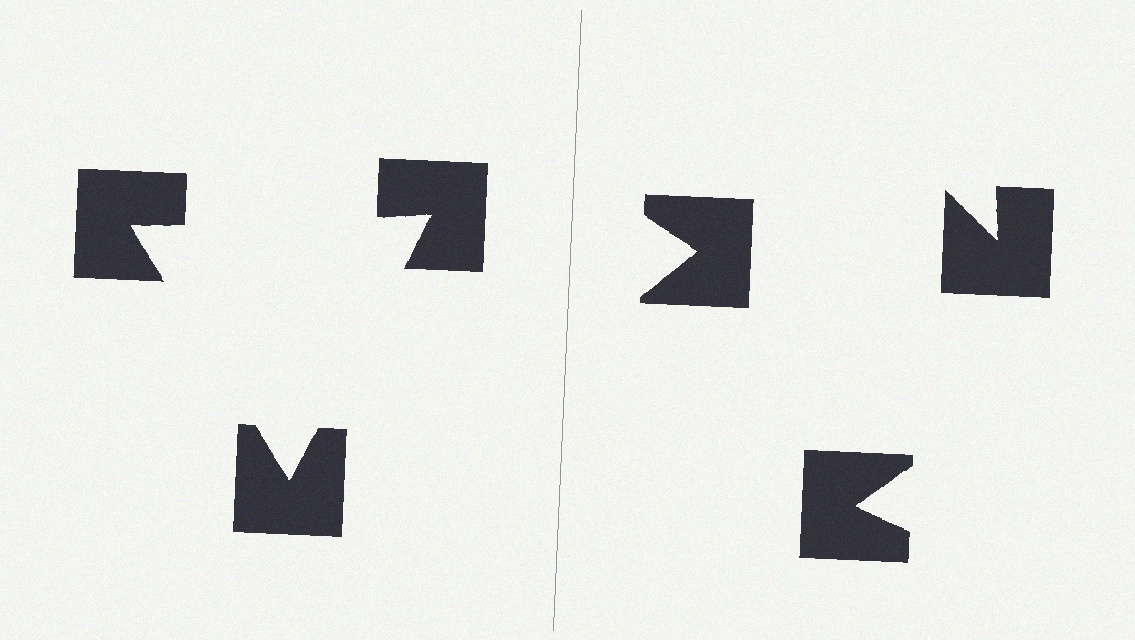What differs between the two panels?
The notched squares are positioned identically on both sides; only the wedge orientations differ. On the left they align to a triangle; on the right they are misaligned.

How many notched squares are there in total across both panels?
6 — 3 on each side.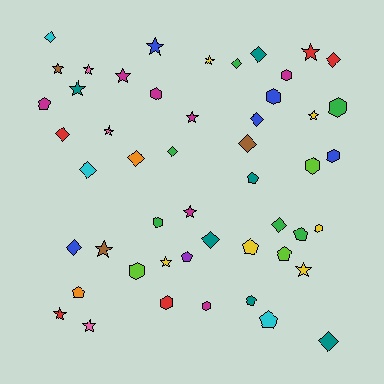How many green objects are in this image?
There are 6 green objects.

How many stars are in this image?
There are 16 stars.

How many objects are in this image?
There are 50 objects.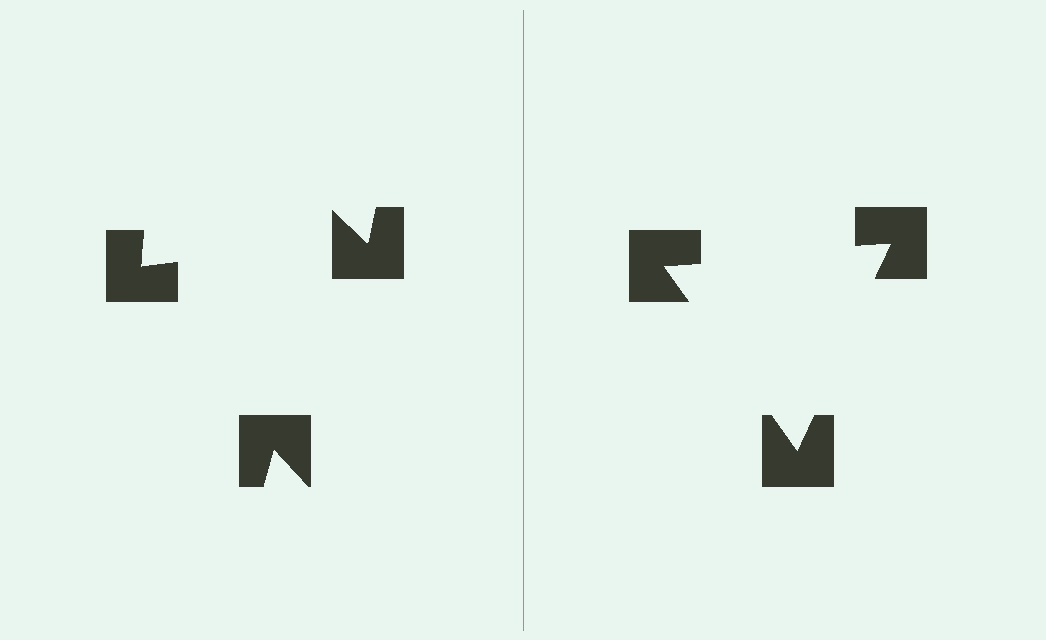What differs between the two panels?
The notched squares are positioned identically on both sides; only the wedge orientations differ. On the right they align to a triangle; on the left they are misaligned.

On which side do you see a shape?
An illusory triangle appears on the right side. On the left side the wedge cuts are rotated, so no coherent shape forms.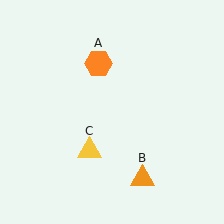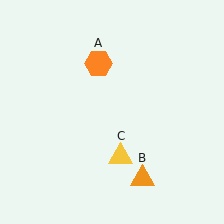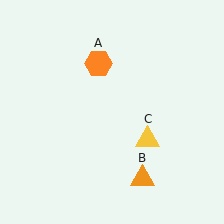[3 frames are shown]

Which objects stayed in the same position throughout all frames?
Orange hexagon (object A) and orange triangle (object B) remained stationary.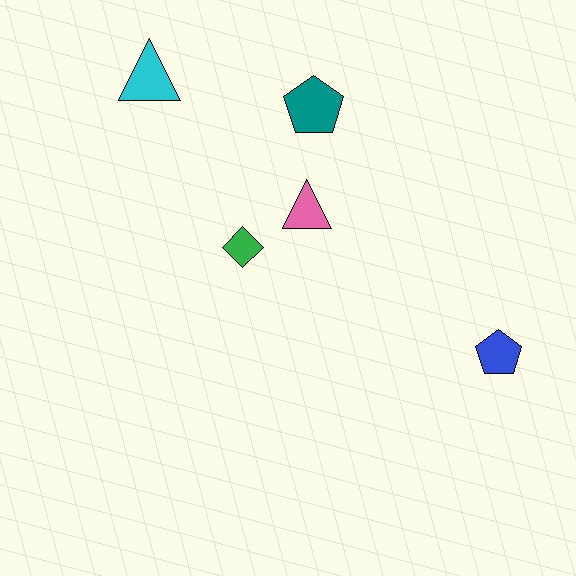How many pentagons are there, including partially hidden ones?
There are 2 pentagons.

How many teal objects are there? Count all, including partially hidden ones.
There is 1 teal object.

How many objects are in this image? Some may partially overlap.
There are 5 objects.